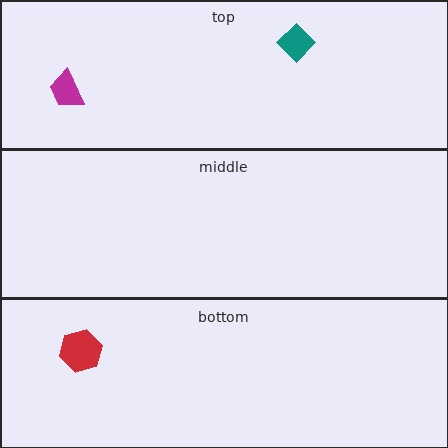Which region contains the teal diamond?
The top region.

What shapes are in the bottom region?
The red hexagon.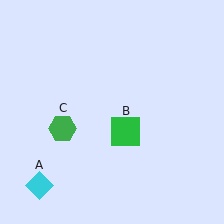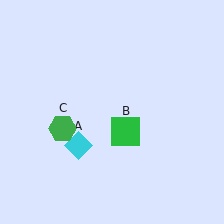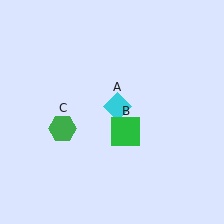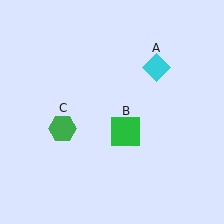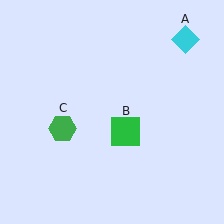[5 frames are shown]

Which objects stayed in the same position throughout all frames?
Green square (object B) and green hexagon (object C) remained stationary.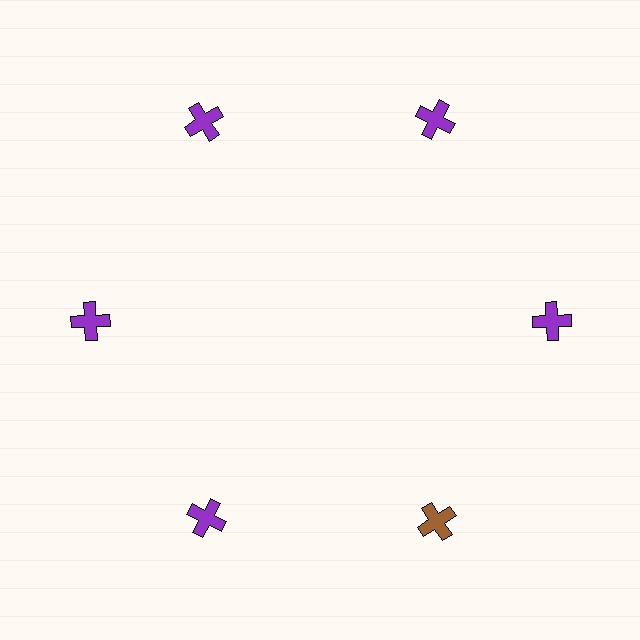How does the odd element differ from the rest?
It has a different color: brown instead of purple.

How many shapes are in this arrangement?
There are 6 shapes arranged in a ring pattern.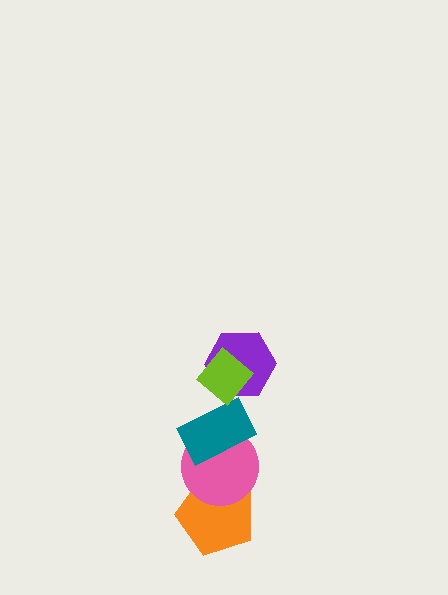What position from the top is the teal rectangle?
The teal rectangle is 3rd from the top.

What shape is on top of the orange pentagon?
The pink circle is on top of the orange pentagon.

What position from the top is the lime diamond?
The lime diamond is 1st from the top.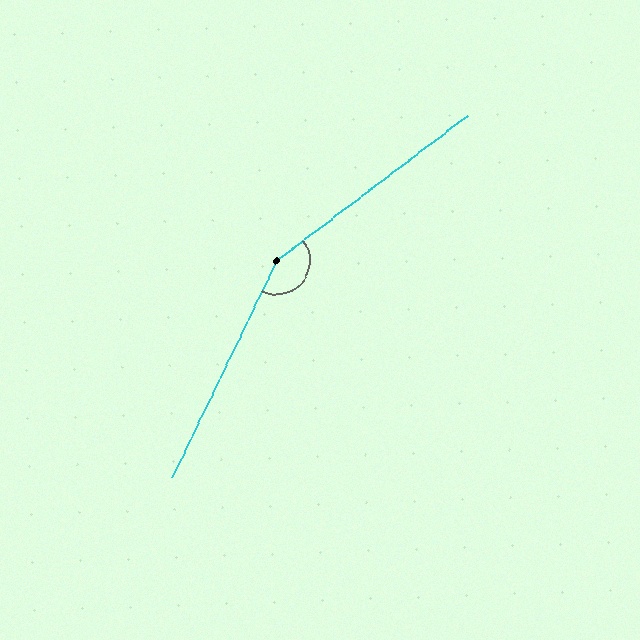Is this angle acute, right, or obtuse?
It is obtuse.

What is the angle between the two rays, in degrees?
Approximately 153 degrees.